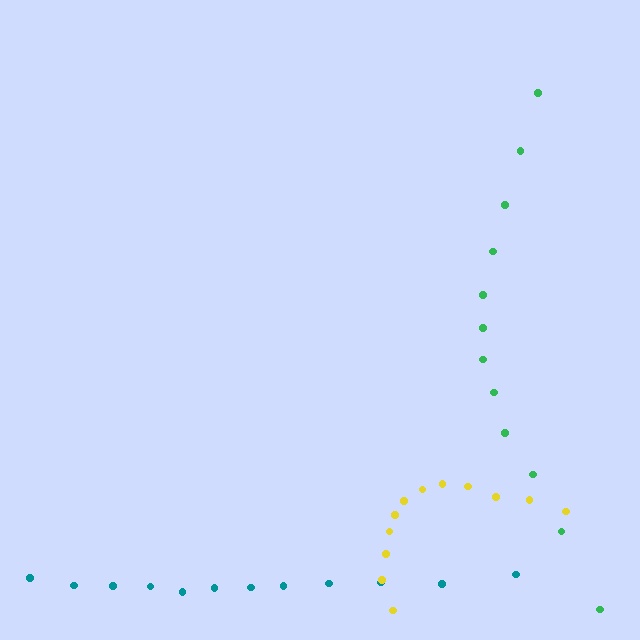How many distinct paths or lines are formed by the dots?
There are 3 distinct paths.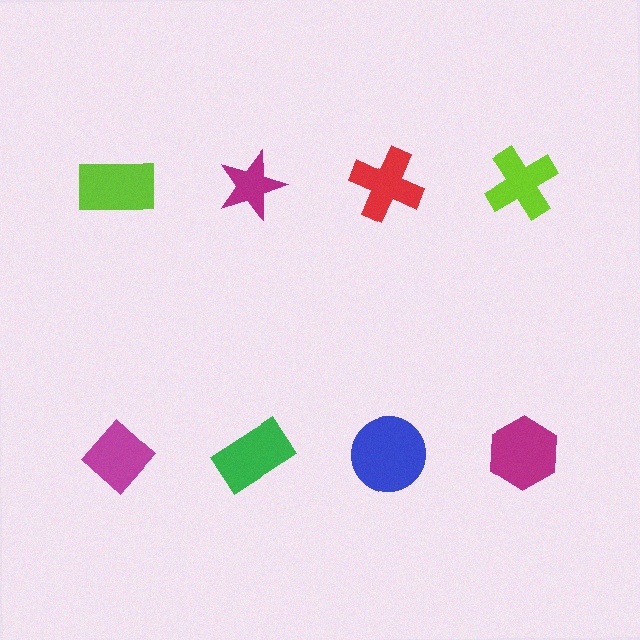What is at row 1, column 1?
A lime rectangle.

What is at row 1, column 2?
A magenta star.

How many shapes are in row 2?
4 shapes.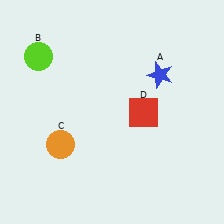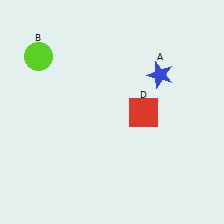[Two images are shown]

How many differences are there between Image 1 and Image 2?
There is 1 difference between the two images.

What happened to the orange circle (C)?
The orange circle (C) was removed in Image 2. It was in the bottom-left area of Image 1.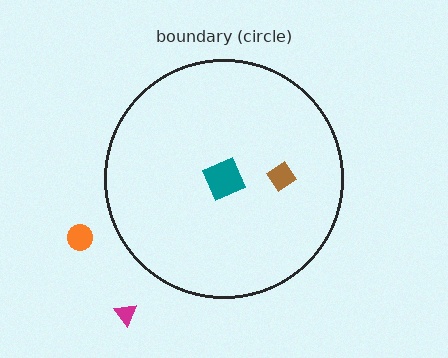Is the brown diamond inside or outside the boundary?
Inside.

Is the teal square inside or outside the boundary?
Inside.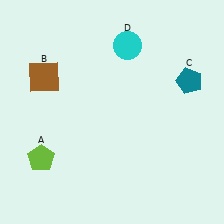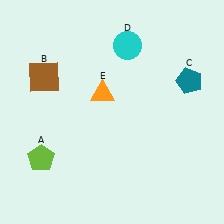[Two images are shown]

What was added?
An orange triangle (E) was added in Image 2.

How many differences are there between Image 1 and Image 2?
There is 1 difference between the two images.